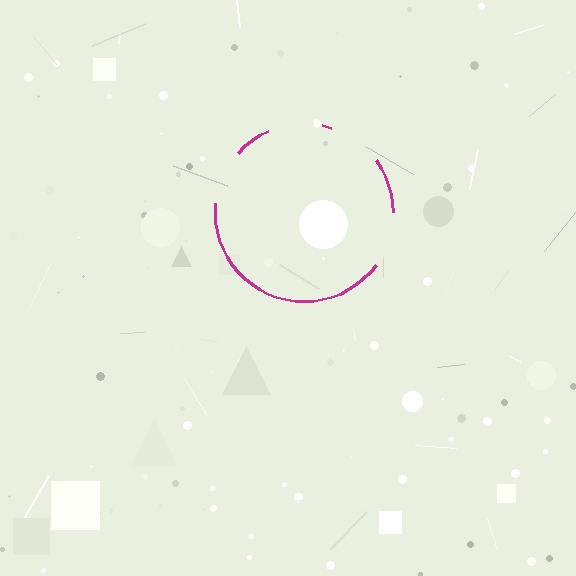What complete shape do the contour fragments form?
The contour fragments form a circle.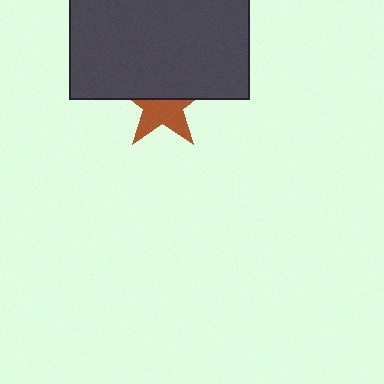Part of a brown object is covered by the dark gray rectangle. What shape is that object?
It is a star.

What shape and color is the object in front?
The object in front is a dark gray rectangle.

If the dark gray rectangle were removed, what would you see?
You would see the complete brown star.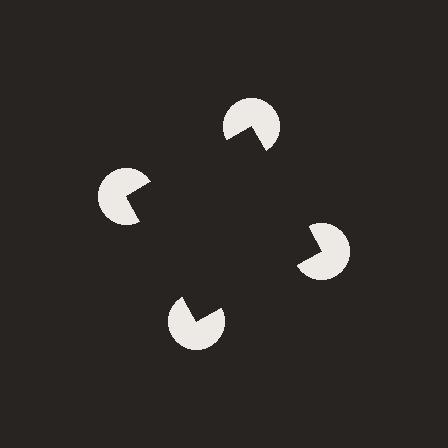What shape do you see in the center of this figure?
An illusory square — its edges are inferred from the aligned wedge cuts in the pac-man discs, not physically drawn.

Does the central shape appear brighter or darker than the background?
It typically appears slightly darker than the background, even though no actual brightness change is drawn.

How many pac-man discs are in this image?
There are 4 — one at each vertex of the illusory square.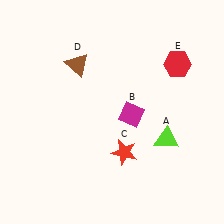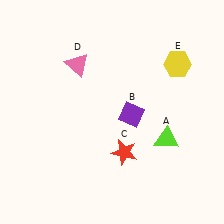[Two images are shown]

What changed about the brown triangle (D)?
In Image 1, D is brown. In Image 2, it changed to pink.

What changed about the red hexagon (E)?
In Image 1, E is red. In Image 2, it changed to yellow.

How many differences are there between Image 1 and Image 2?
There are 3 differences between the two images.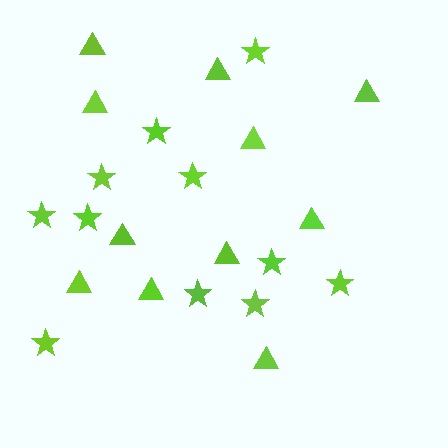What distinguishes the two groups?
There are 2 groups: one group of triangles (11) and one group of stars (11).